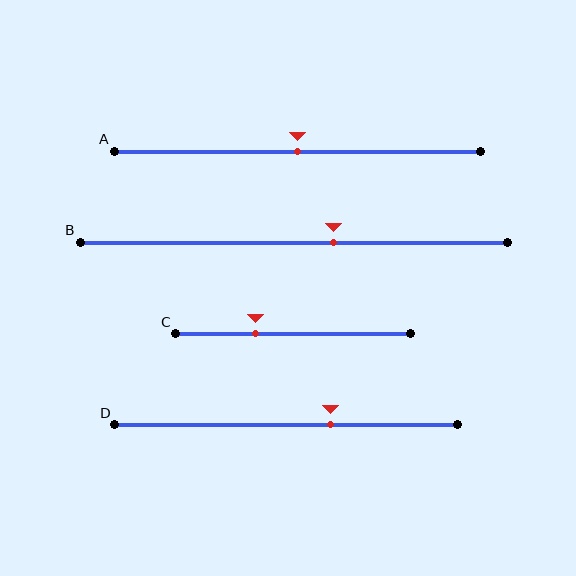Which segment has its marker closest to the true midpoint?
Segment A has its marker closest to the true midpoint.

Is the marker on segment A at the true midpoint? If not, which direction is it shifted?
Yes, the marker on segment A is at the true midpoint.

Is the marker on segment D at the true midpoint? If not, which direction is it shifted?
No, the marker on segment D is shifted to the right by about 13% of the segment length.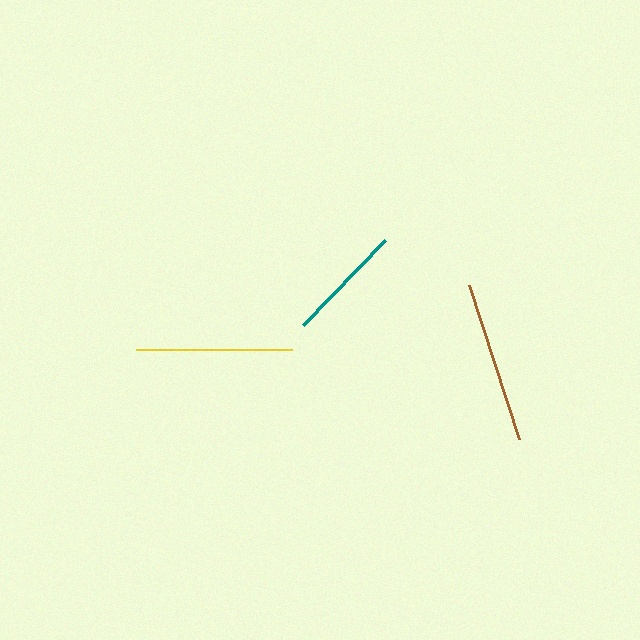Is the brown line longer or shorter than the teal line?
The brown line is longer than the teal line.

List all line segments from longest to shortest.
From longest to shortest: brown, yellow, teal.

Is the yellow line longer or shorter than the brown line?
The brown line is longer than the yellow line.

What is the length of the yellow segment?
The yellow segment is approximately 156 pixels long.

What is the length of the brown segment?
The brown segment is approximately 163 pixels long.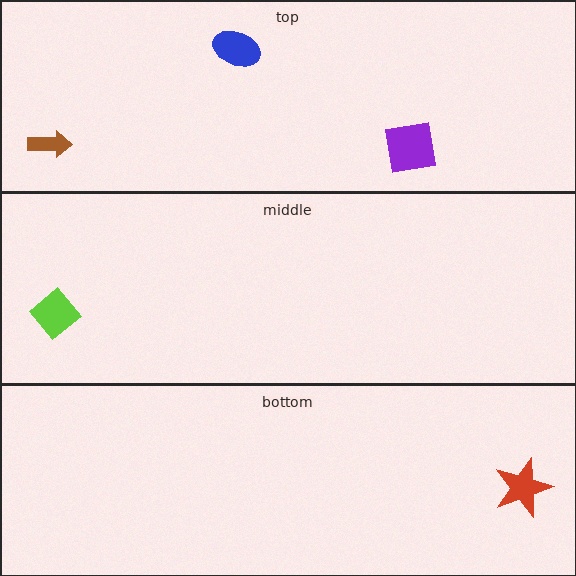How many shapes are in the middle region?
1.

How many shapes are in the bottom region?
1.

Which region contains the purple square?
The top region.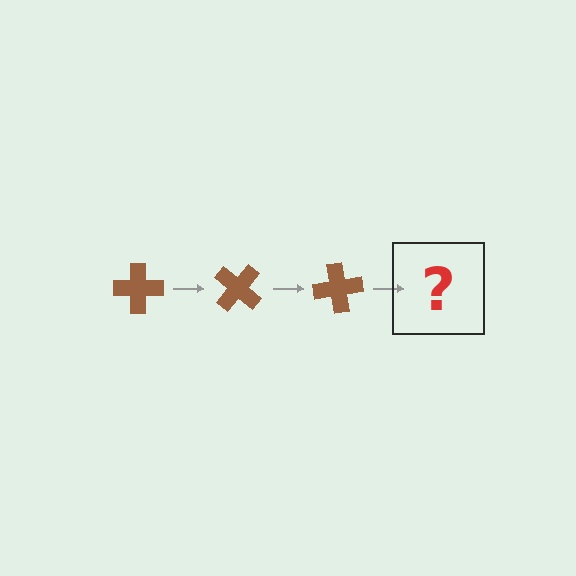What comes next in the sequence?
The next element should be a brown cross rotated 120 degrees.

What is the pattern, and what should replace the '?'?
The pattern is that the cross rotates 40 degrees each step. The '?' should be a brown cross rotated 120 degrees.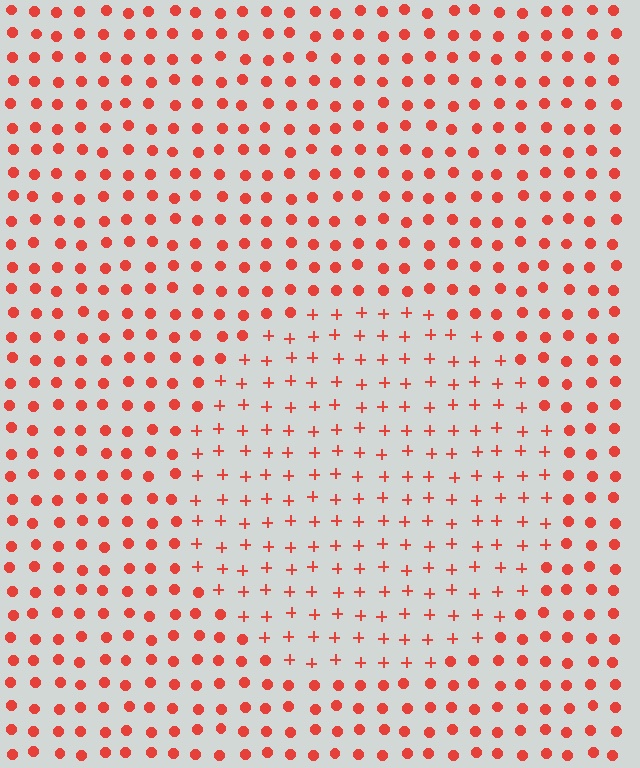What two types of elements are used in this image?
The image uses plus signs inside the circle region and circles outside it.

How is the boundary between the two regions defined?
The boundary is defined by a change in element shape: plus signs inside vs. circles outside. All elements share the same color and spacing.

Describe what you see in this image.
The image is filled with small red elements arranged in a uniform grid. A circle-shaped region contains plus signs, while the surrounding area contains circles. The boundary is defined purely by the change in element shape.